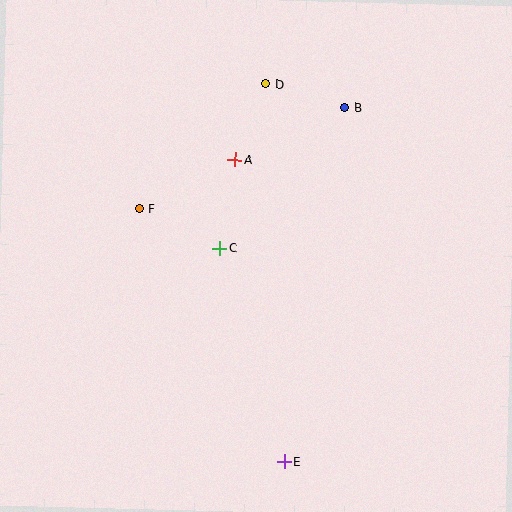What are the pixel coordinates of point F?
Point F is at (140, 209).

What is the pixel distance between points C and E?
The distance between C and E is 223 pixels.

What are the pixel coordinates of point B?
Point B is at (344, 107).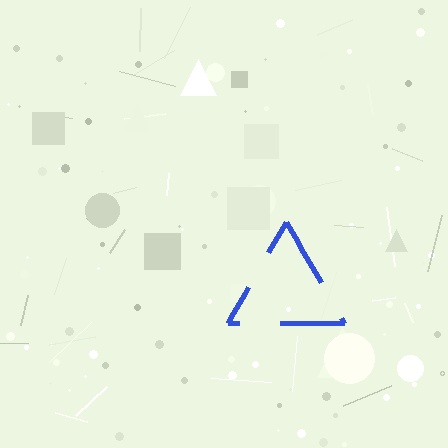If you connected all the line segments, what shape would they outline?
They would outline a triangle.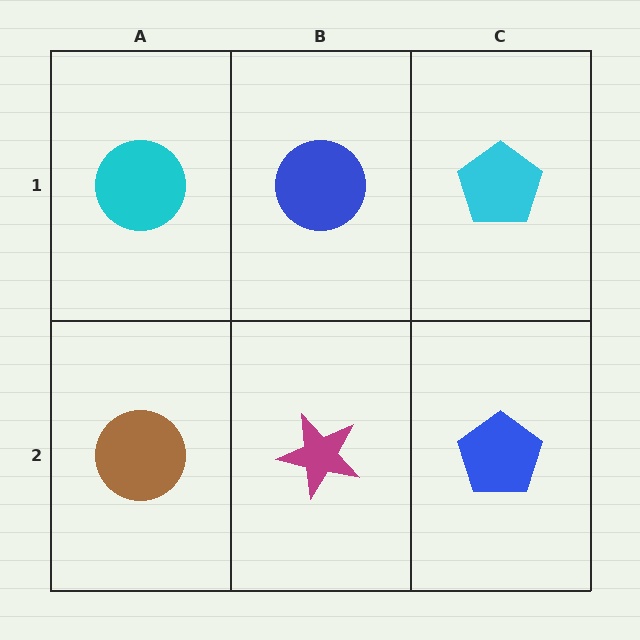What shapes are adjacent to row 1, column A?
A brown circle (row 2, column A), a blue circle (row 1, column B).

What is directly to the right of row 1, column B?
A cyan pentagon.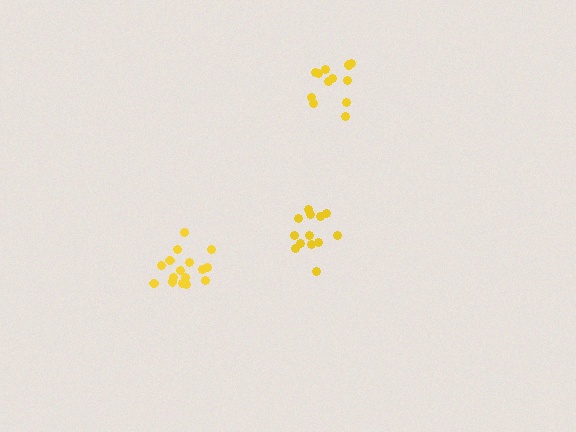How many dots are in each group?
Group 1: 13 dots, Group 2: 12 dots, Group 3: 16 dots (41 total).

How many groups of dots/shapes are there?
There are 3 groups.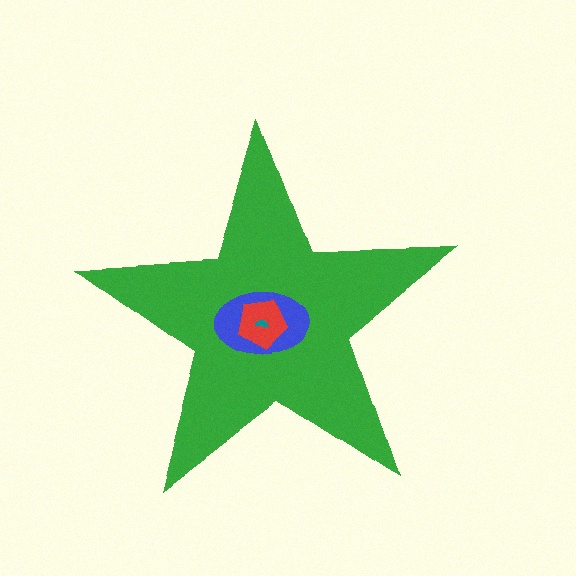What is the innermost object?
The teal semicircle.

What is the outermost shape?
The green star.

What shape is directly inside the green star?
The blue ellipse.